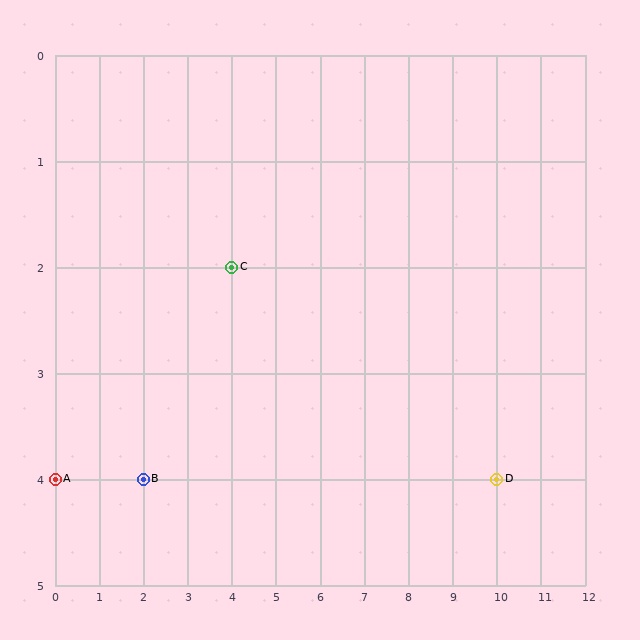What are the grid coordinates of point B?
Point B is at grid coordinates (2, 4).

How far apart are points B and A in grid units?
Points B and A are 2 columns apart.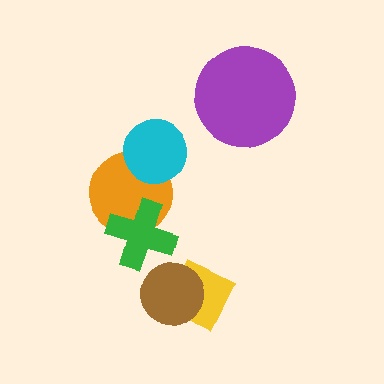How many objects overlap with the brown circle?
1 object overlaps with the brown circle.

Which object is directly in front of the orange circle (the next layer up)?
The cyan circle is directly in front of the orange circle.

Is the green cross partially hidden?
No, no other shape covers it.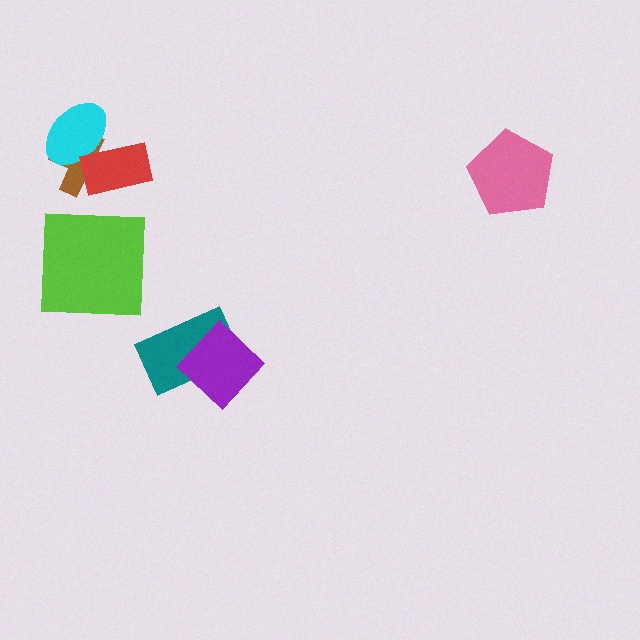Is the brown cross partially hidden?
Yes, it is partially covered by another shape.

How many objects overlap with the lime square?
0 objects overlap with the lime square.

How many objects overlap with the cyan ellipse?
2 objects overlap with the cyan ellipse.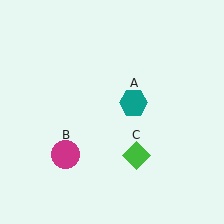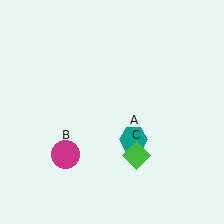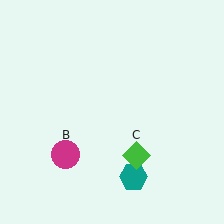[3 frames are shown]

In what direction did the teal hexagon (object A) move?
The teal hexagon (object A) moved down.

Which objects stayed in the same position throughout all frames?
Magenta circle (object B) and green diamond (object C) remained stationary.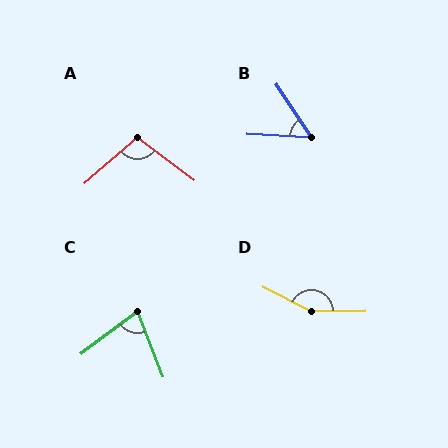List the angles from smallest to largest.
B (54°), C (74°), A (102°), D (152°).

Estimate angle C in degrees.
Approximately 74 degrees.